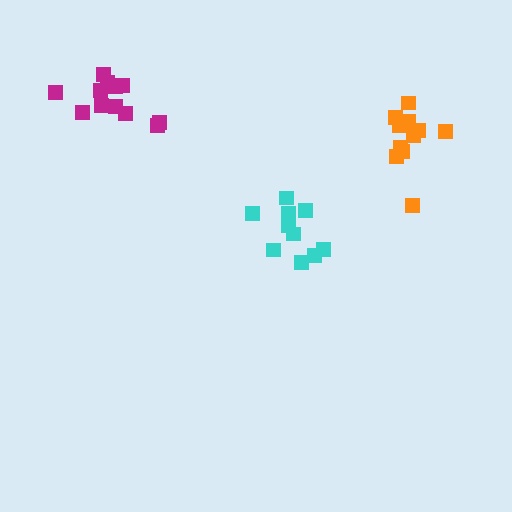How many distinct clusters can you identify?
There are 3 distinct clusters.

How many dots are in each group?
Group 1: 12 dots, Group 2: 10 dots, Group 3: 11 dots (33 total).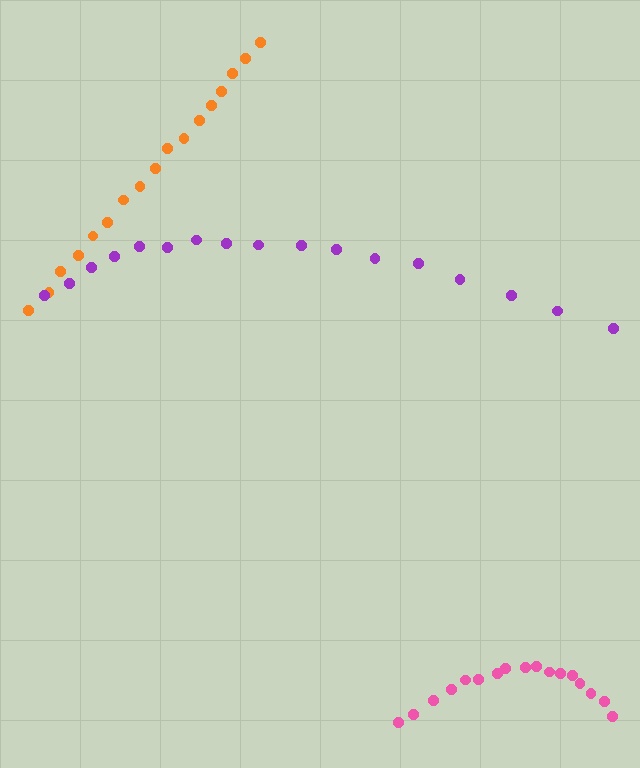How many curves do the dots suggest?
There are 3 distinct paths.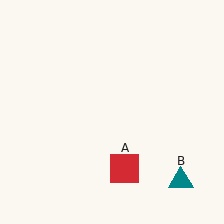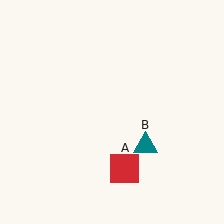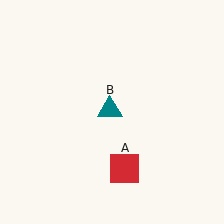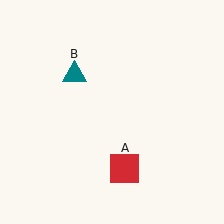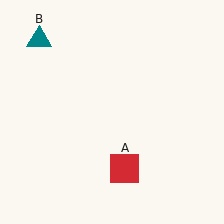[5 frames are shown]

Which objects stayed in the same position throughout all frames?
Red square (object A) remained stationary.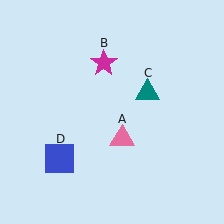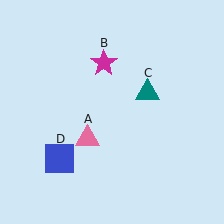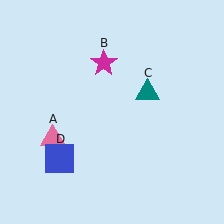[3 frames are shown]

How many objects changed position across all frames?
1 object changed position: pink triangle (object A).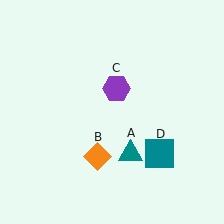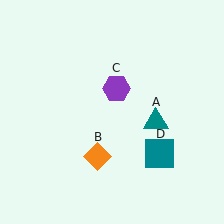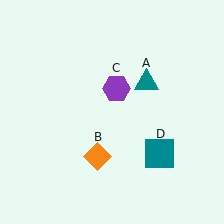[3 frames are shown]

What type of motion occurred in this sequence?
The teal triangle (object A) rotated counterclockwise around the center of the scene.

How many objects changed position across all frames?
1 object changed position: teal triangle (object A).